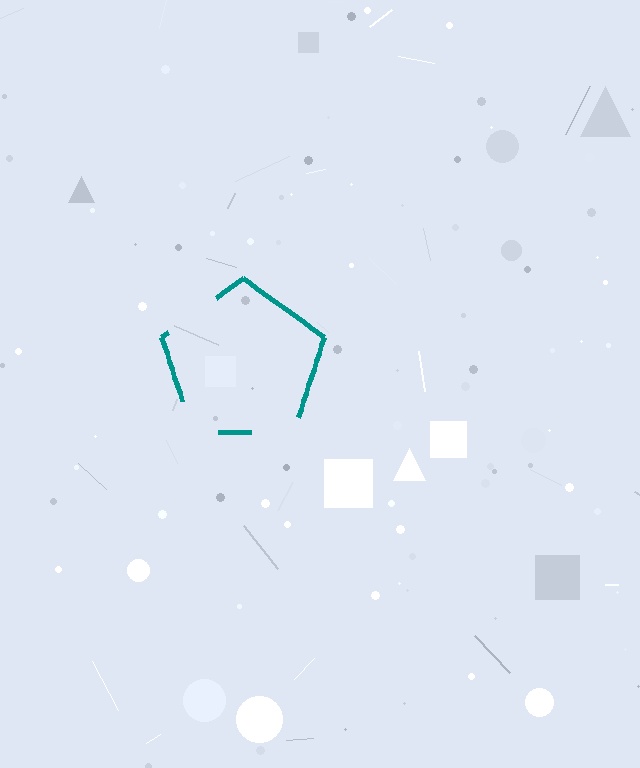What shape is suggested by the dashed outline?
The dashed outline suggests a pentagon.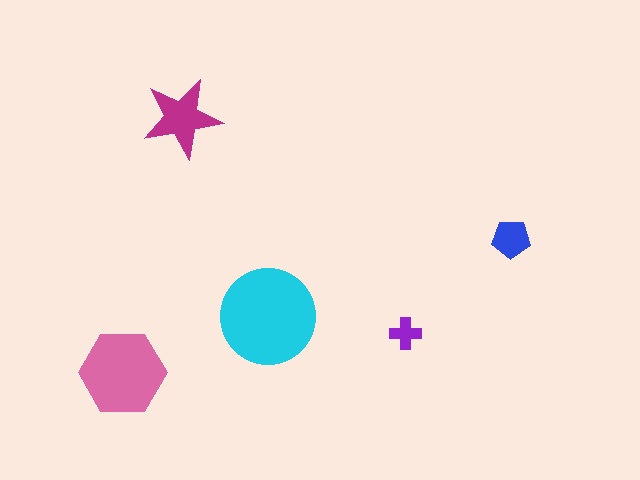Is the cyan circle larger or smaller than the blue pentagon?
Larger.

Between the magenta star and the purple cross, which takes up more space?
The magenta star.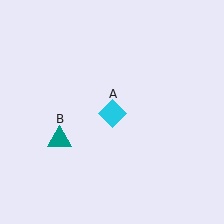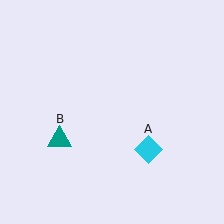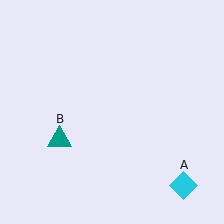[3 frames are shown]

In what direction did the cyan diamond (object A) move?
The cyan diamond (object A) moved down and to the right.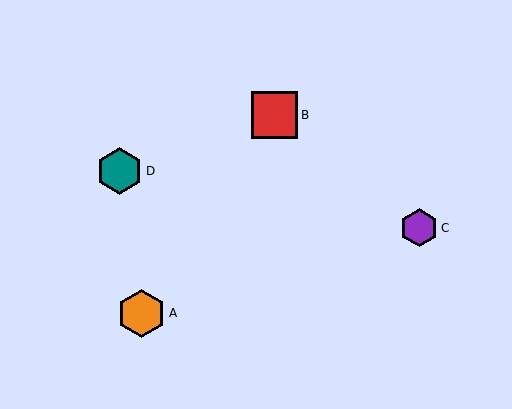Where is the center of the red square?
The center of the red square is at (274, 115).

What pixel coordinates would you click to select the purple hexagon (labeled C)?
Click at (419, 228) to select the purple hexagon C.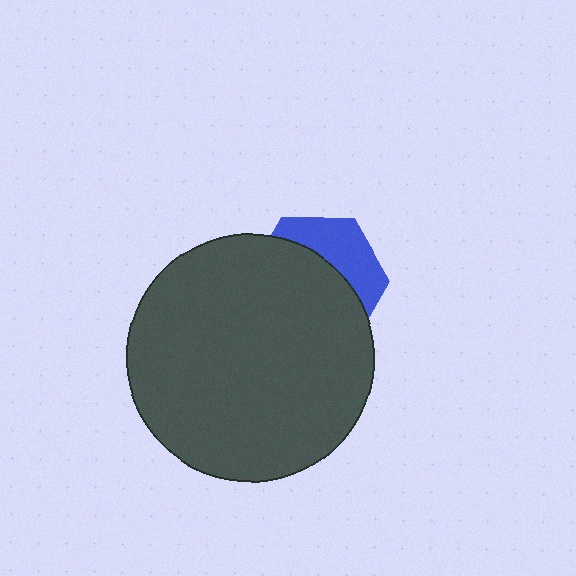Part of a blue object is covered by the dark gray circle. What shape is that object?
It is a hexagon.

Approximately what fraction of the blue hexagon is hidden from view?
Roughly 66% of the blue hexagon is hidden behind the dark gray circle.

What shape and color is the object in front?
The object in front is a dark gray circle.